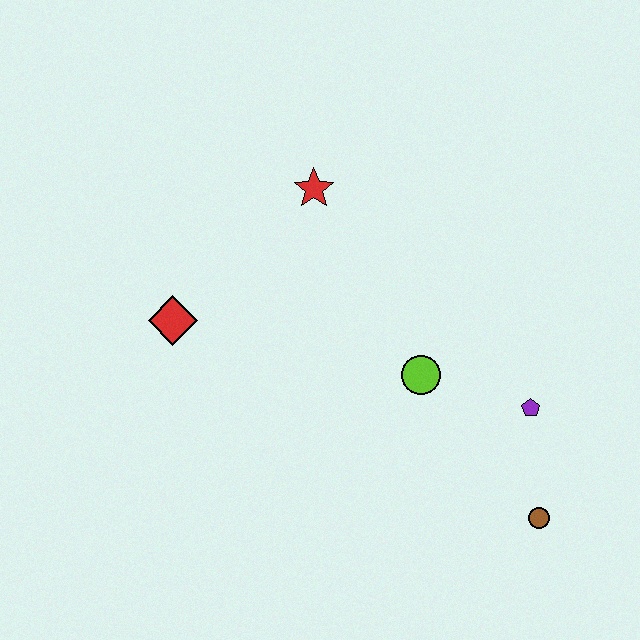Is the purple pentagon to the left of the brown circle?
Yes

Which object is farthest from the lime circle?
The red diamond is farthest from the lime circle.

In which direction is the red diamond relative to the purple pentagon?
The red diamond is to the left of the purple pentagon.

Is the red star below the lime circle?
No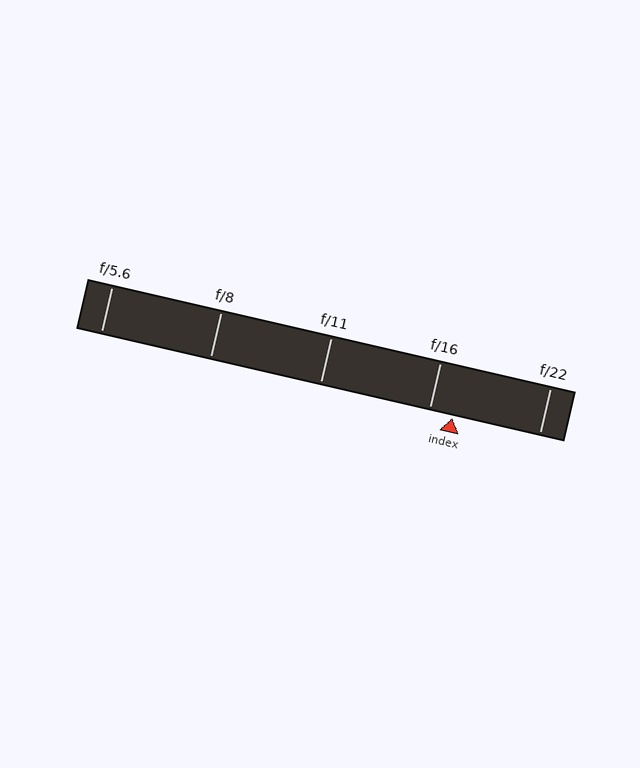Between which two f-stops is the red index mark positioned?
The index mark is between f/16 and f/22.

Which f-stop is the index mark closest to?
The index mark is closest to f/16.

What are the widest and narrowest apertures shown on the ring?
The widest aperture shown is f/5.6 and the narrowest is f/22.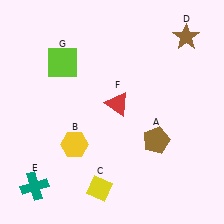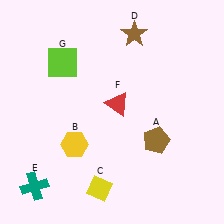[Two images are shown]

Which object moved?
The brown star (D) moved left.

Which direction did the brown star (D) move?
The brown star (D) moved left.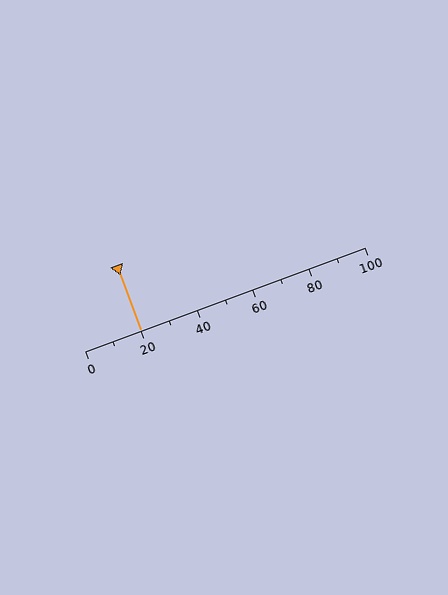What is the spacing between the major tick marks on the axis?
The major ticks are spaced 20 apart.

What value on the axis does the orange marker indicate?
The marker indicates approximately 20.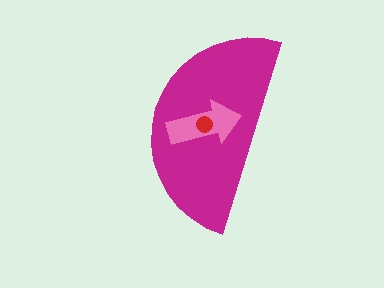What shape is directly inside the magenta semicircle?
The pink arrow.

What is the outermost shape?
The magenta semicircle.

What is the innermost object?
The red circle.